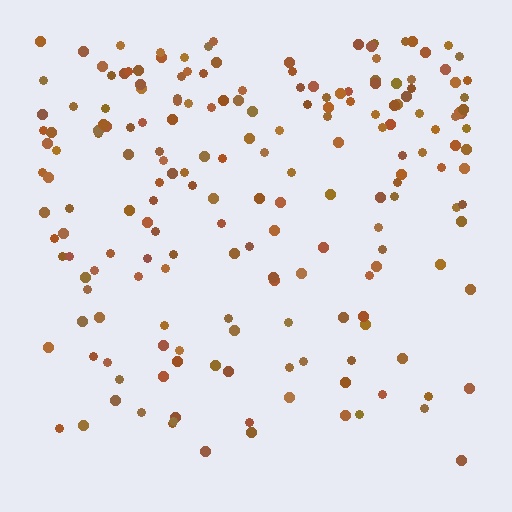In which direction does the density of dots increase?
From bottom to top, with the top side densest.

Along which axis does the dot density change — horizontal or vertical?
Vertical.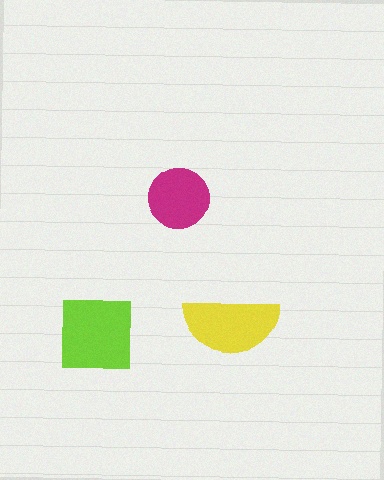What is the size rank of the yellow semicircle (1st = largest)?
2nd.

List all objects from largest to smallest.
The lime square, the yellow semicircle, the magenta circle.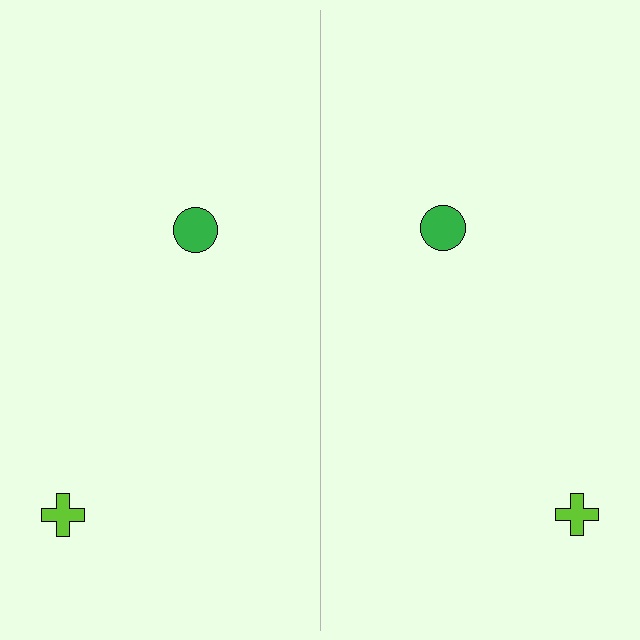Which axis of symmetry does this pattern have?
The pattern has a vertical axis of symmetry running through the center of the image.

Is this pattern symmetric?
Yes, this pattern has bilateral (reflection) symmetry.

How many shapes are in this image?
There are 4 shapes in this image.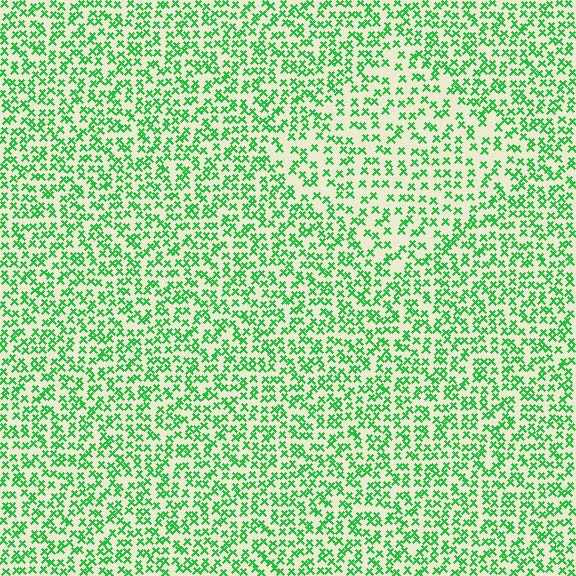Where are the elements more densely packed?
The elements are more densely packed outside the diamond boundary.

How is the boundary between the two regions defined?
The boundary is defined by a change in element density (approximately 1.6x ratio). All elements are the same color, size, and shape.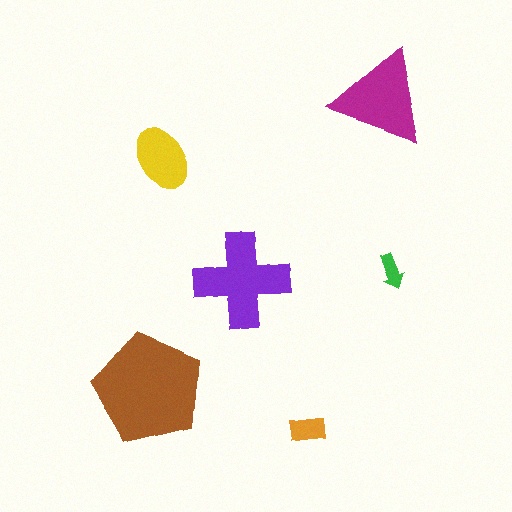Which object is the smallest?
The green arrow.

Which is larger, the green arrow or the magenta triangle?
The magenta triangle.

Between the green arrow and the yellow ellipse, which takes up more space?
The yellow ellipse.